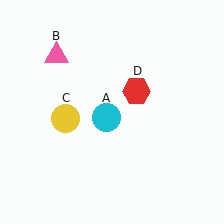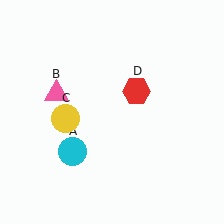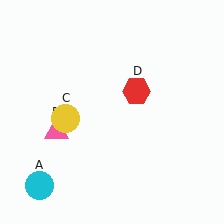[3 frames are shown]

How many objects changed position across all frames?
2 objects changed position: cyan circle (object A), pink triangle (object B).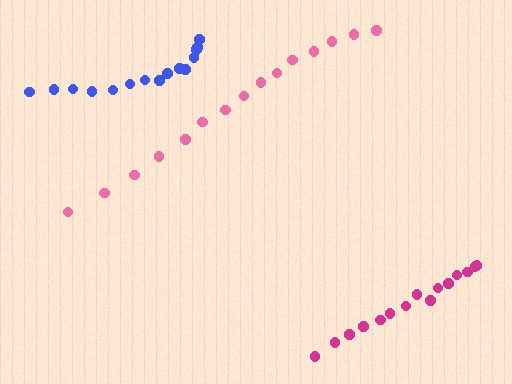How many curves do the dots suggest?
There are 3 distinct paths.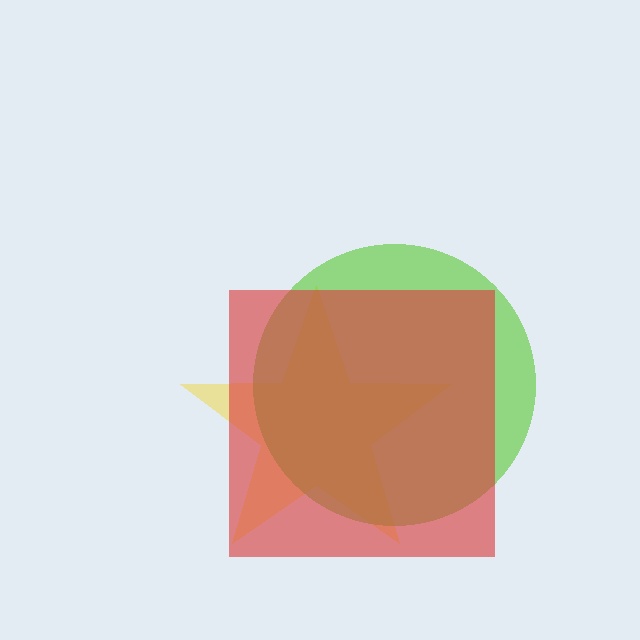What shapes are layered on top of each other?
The layered shapes are: a yellow star, a lime circle, a red square.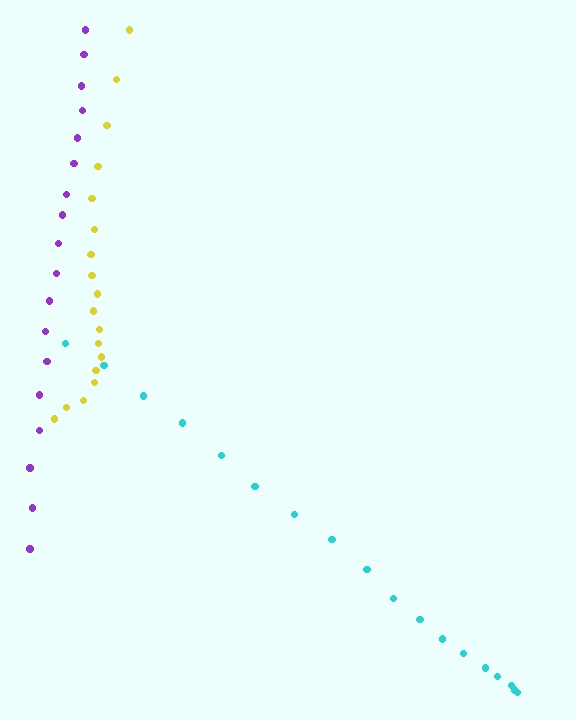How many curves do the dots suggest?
There are 3 distinct paths.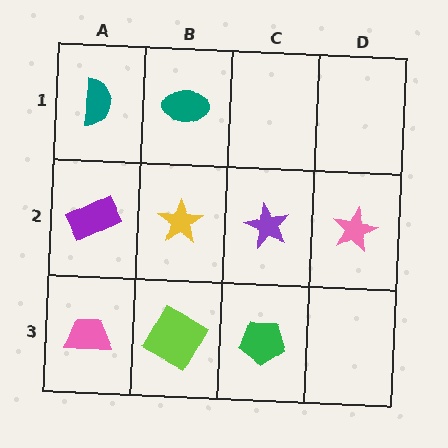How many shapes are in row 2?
4 shapes.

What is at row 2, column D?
A pink star.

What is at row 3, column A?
A pink trapezoid.